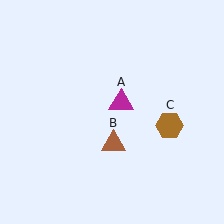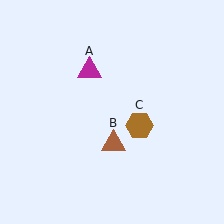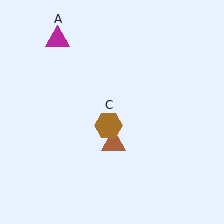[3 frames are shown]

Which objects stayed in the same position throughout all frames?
Brown triangle (object B) remained stationary.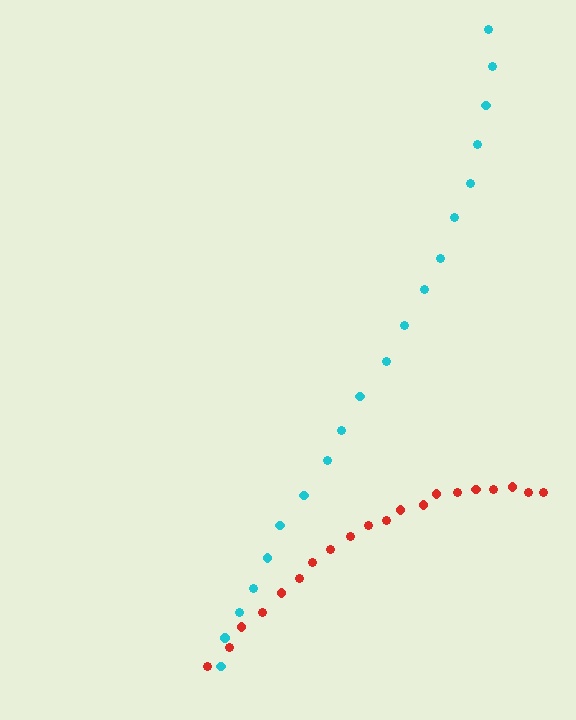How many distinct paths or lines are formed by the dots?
There are 2 distinct paths.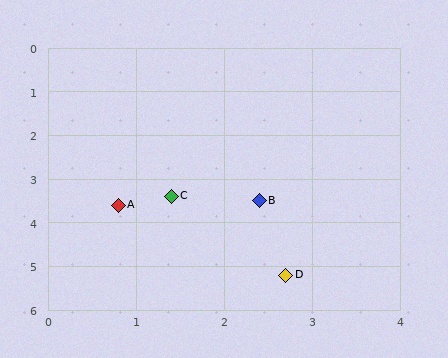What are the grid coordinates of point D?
Point D is at approximately (2.7, 5.2).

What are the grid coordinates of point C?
Point C is at approximately (1.4, 3.4).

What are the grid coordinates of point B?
Point B is at approximately (2.4, 3.5).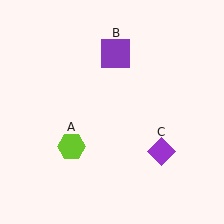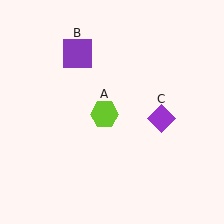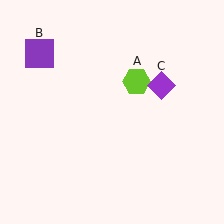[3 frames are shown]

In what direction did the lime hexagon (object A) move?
The lime hexagon (object A) moved up and to the right.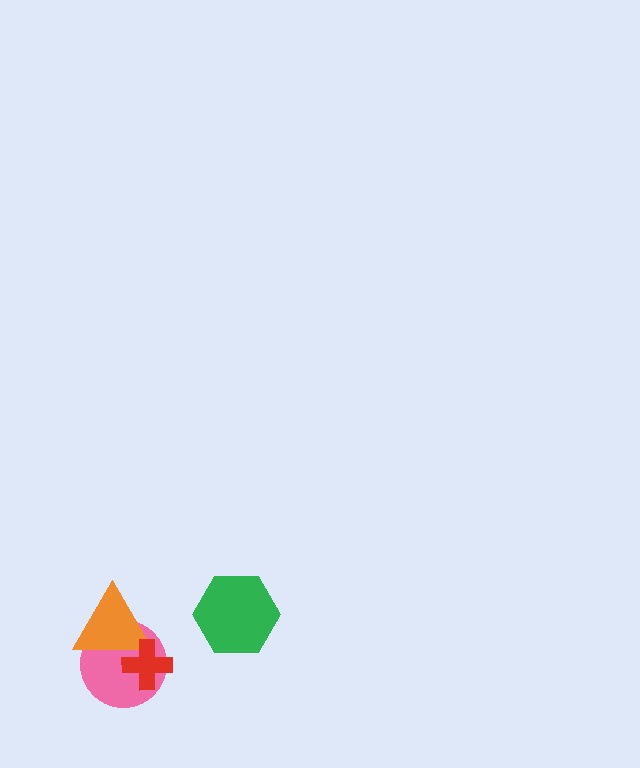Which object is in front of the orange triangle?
The red cross is in front of the orange triangle.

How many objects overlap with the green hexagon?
0 objects overlap with the green hexagon.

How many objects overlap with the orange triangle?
2 objects overlap with the orange triangle.